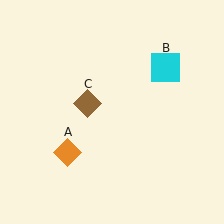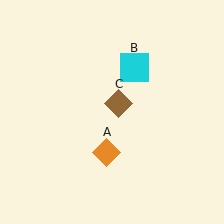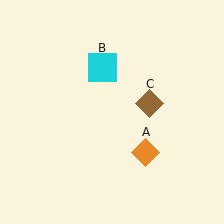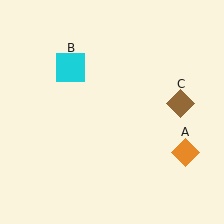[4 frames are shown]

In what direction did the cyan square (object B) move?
The cyan square (object B) moved left.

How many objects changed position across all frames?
3 objects changed position: orange diamond (object A), cyan square (object B), brown diamond (object C).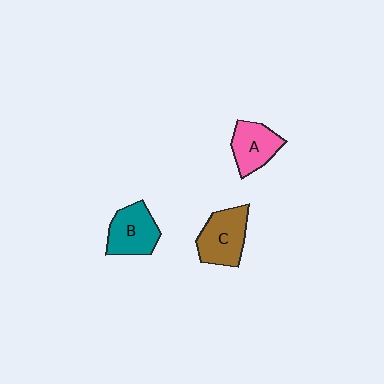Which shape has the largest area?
Shape C (brown).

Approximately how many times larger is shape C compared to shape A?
Approximately 1.2 times.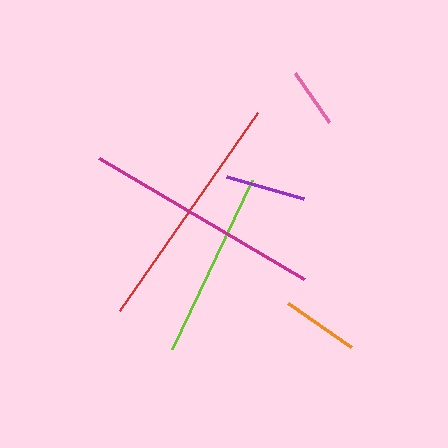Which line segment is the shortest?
The pink line is the shortest at approximately 60 pixels.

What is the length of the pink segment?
The pink segment is approximately 60 pixels long.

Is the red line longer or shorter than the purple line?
The red line is longer than the purple line.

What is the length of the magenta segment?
The magenta segment is approximately 238 pixels long.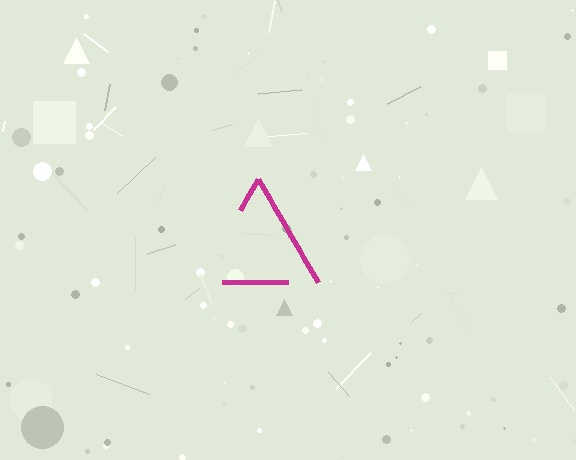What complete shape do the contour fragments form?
The contour fragments form a triangle.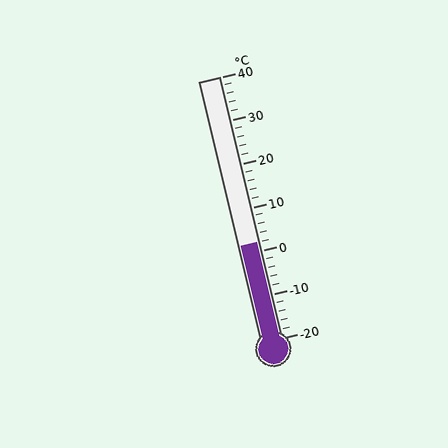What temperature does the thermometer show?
The thermometer shows approximately 2°C.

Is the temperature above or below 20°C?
The temperature is below 20°C.